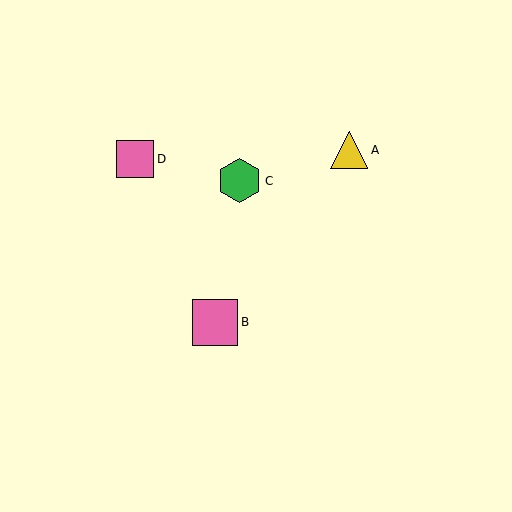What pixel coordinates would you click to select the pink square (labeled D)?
Click at (135, 159) to select the pink square D.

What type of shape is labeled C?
Shape C is a green hexagon.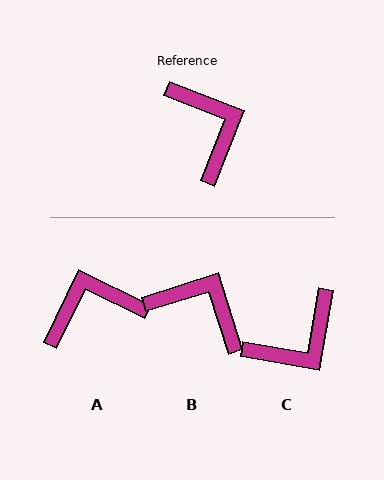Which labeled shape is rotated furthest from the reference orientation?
A, about 85 degrees away.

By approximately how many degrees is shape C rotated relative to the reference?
Approximately 78 degrees clockwise.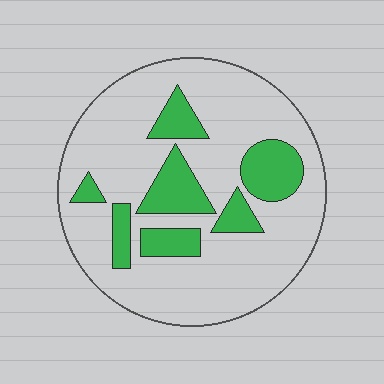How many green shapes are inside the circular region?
7.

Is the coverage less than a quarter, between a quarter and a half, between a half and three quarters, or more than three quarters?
Less than a quarter.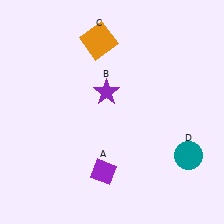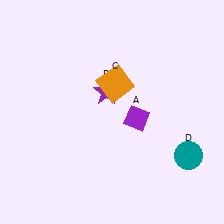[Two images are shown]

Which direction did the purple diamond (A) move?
The purple diamond (A) moved up.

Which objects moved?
The objects that moved are: the purple diamond (A), the orange square (C).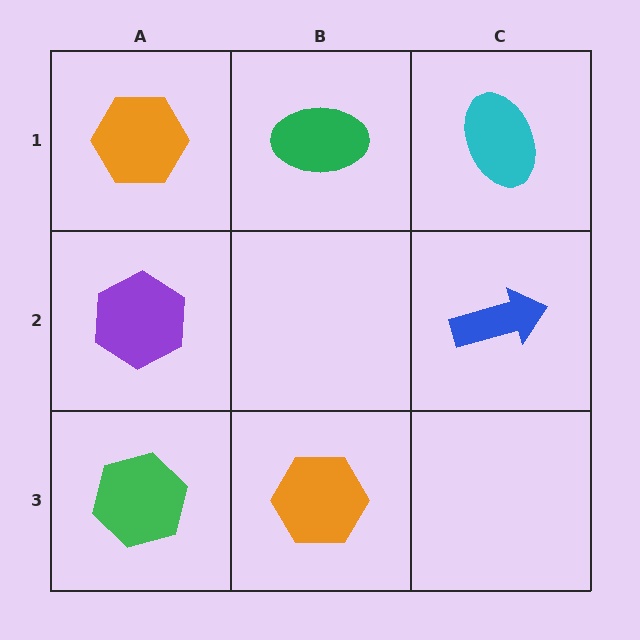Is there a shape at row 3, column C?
No, that cell is empty.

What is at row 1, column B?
A green ellipse.